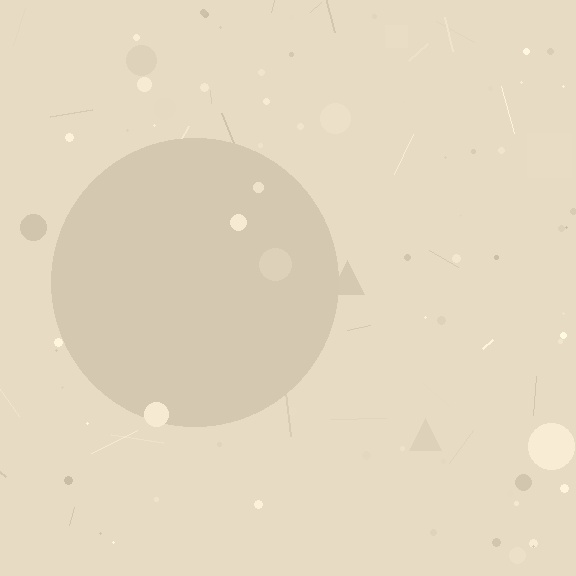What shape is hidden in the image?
A circle is hidden in the image.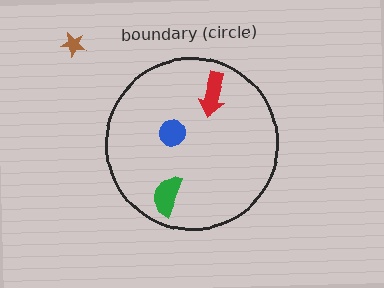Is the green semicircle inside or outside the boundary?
Inside.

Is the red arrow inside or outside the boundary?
Inside.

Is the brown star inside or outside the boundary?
Outside.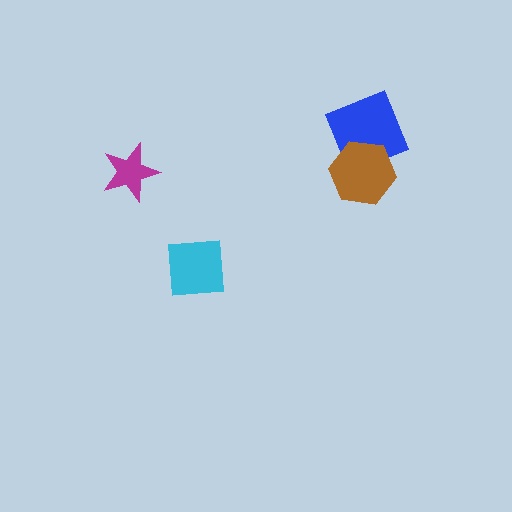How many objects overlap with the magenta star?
0 objects overlap with the magenta star.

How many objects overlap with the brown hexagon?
1 object overlaps with the brown hexagon.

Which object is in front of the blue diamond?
The brown hexagon is in front of the blue diamond.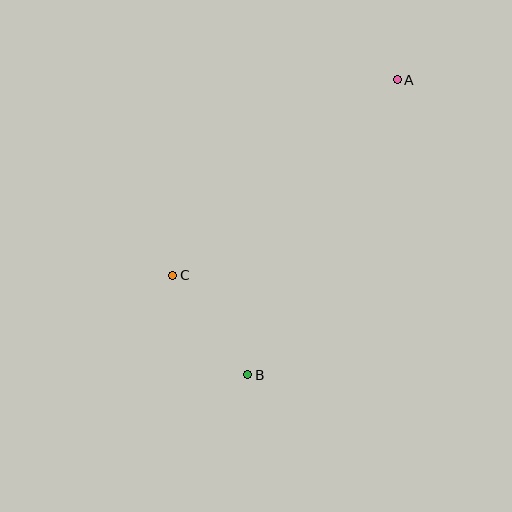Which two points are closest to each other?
Points B and C are closest to each other.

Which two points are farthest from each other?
Points A and B are farthest from each other.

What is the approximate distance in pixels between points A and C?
The distance between A and C is approximately 297 pixels.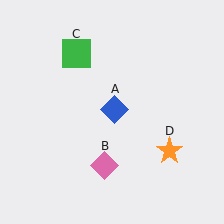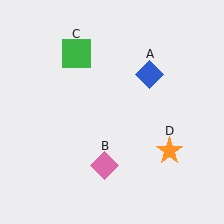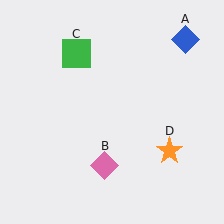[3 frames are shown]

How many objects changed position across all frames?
1 object changed position: blue diamond (object A).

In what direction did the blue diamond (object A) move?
The blue diamond (object A) moved up and to the right.